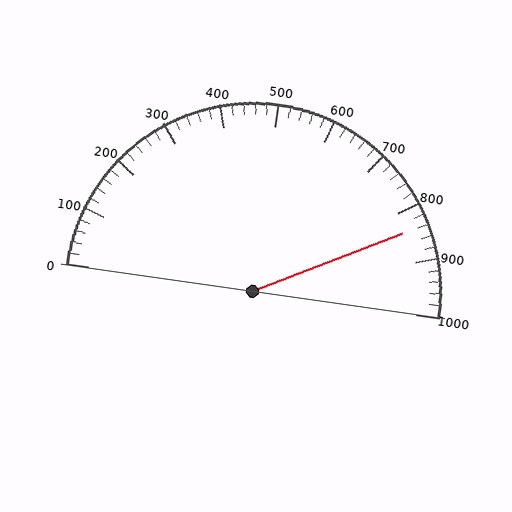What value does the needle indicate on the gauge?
The needle indicates approximately 840.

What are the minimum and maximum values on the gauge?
The gauge ranges from 0 to 1000.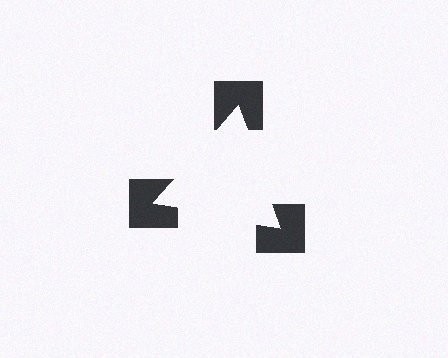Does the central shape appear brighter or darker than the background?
It typically appears slightly brighter than the background, even though no actual brightness change is drawn.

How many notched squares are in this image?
There are 3 — one at each vertex of the illusory triangle.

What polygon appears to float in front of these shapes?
An illusory triangle — its edges are inferred from the aligned wedge cuts in the notched squares, not physically drawn.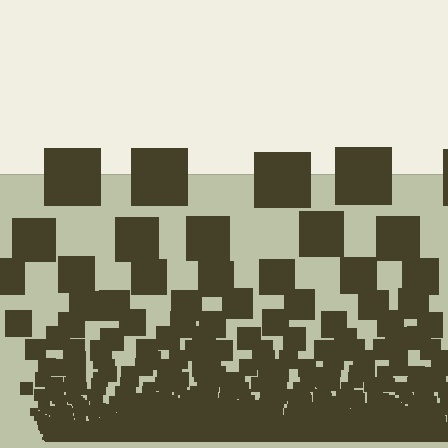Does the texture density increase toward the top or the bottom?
Density increases toward the bottom.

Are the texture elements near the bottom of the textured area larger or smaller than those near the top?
Smaller. The gradient is inverted — elements near the bottom are smaller and denser.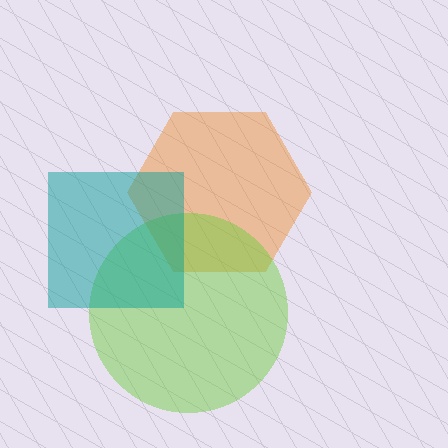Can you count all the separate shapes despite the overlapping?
Yes, there are 3 separate shapes.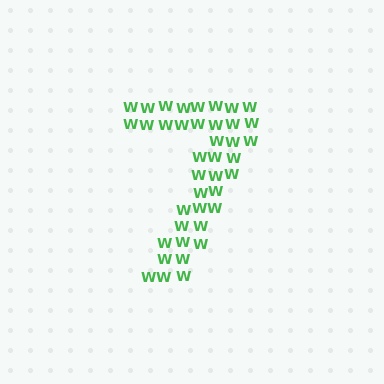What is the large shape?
The large shape is the digit 7.